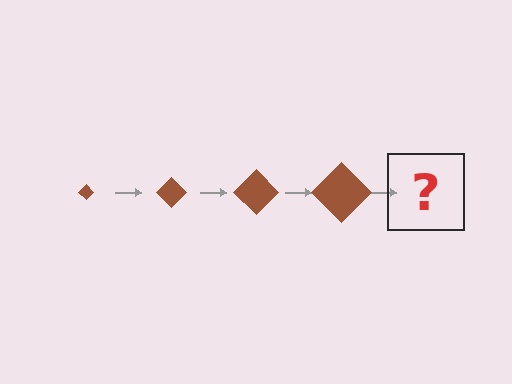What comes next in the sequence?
The next element should be a brown diamond, larger than the previous one.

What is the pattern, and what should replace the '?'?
The pattern is that the diamond gets progressively larger each step. The '?' should be a brown diamond, larger than the previous one.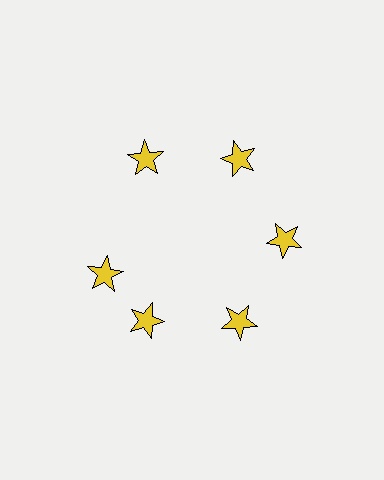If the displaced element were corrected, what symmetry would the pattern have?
It would have 6-fold rotational symmetry — the pattern would map onto itself every 60 degrees.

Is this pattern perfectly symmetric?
No. The 6 yellow stars are arranged in a ring, but one element near the 9 o'clock position is rotated out of alignment along the ring, breaking the 6-fold rotational symmetry.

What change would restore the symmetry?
The symmetry would be restored by rotating it back into even spacing with its neighbors so that all 6 stars sit at equal angles and equal distance from the center.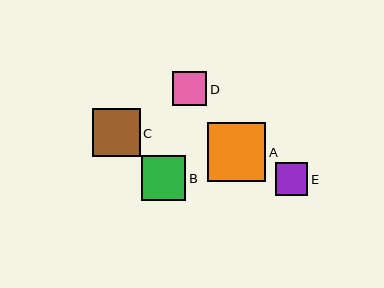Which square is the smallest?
Square E is the smallest with a size of approximately 32 pixels.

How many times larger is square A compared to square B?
Square A is approximately 1.3 times the size of square B.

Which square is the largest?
Square A is the largest with a size of approximately 58 pixels.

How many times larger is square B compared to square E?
Square B is approximately 1.4 times the size of square E.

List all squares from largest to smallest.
From largest to smallest: A, C, B, D, E.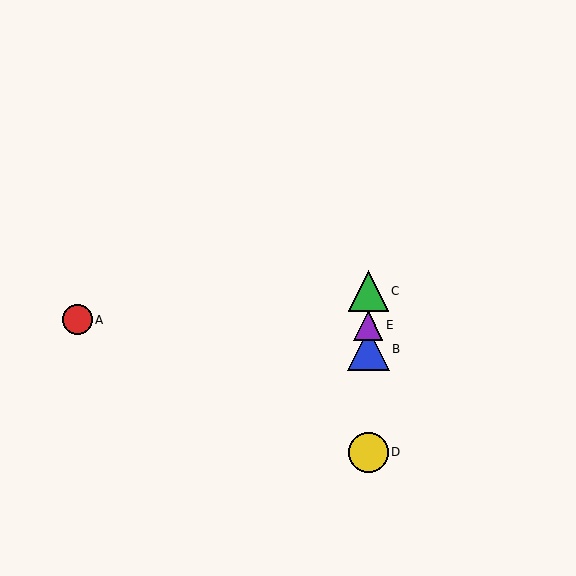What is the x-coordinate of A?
Object A is at x≈77.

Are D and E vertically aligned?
Yes, both are at x≈368.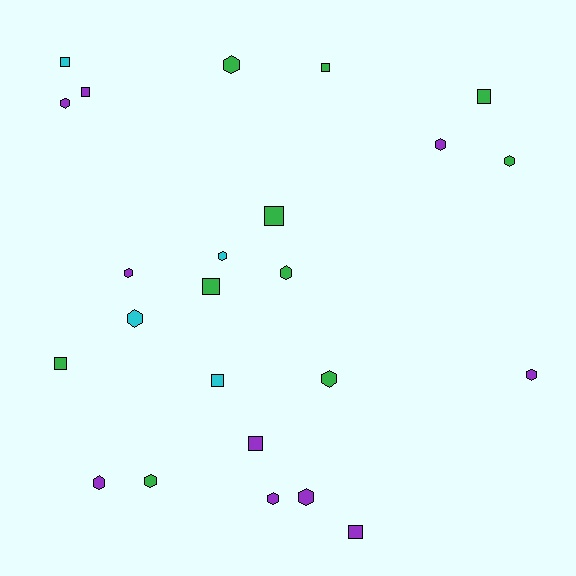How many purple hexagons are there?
There are 7 purple hexagons.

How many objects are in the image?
There are 24 objects.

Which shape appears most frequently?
Hexagon, with 14 objects.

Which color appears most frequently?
Green, with 10 objects.